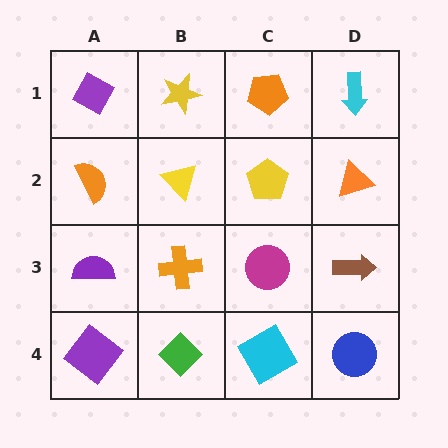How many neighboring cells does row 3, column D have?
3.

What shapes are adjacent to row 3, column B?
A yellow triangle (row 2, column B), a green diamond (row 4, column B), a purple semicircle (row 3, column A), a magenta circle (row 3, column C).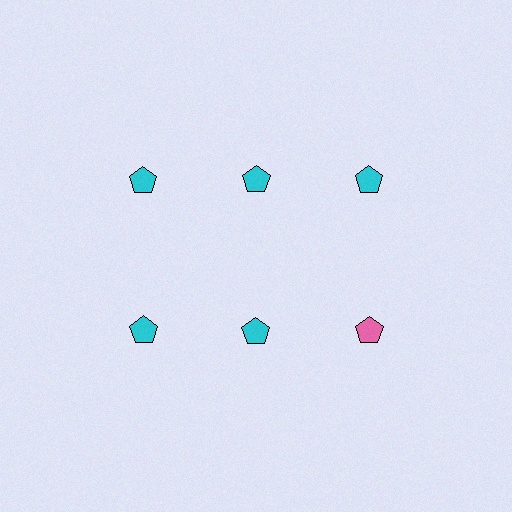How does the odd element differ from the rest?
It has a different color: pink instead of cyan.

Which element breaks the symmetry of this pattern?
The pink pentagon in the second row, center column breaks the symmetry. All other shapes are cyan pentagons.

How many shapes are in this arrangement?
There are 6 shapes arranged in a grid pattern.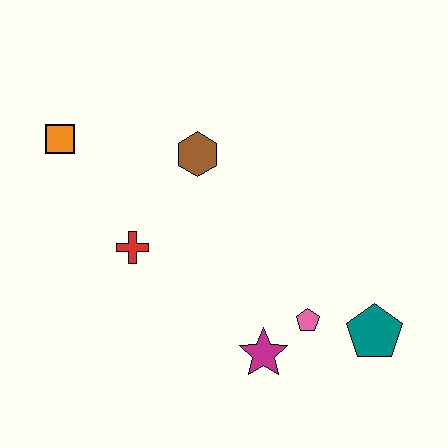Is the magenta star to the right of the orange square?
Yes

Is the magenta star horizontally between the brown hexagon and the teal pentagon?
Yes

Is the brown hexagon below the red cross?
No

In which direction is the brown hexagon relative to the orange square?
The brown hexagon is to the right of the orange square.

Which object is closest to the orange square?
The red cross is closest to the orange square.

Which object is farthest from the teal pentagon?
The orange square is farthest from the teal pentagon.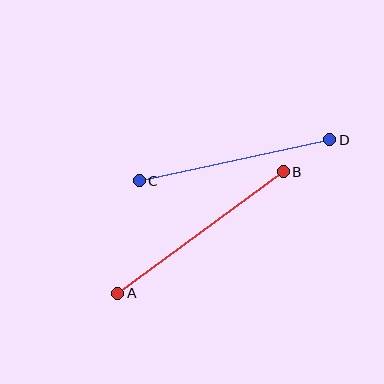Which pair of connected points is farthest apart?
Points A and B are farthest apart.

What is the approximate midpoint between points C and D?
The midpoint is at approximately (234, 160) pixels.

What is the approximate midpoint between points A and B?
The midpoint is at approximately (201, 233) pixels.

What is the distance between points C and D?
The distance is approximately 195 pixels.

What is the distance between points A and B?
The distance is approximately 206 pixels.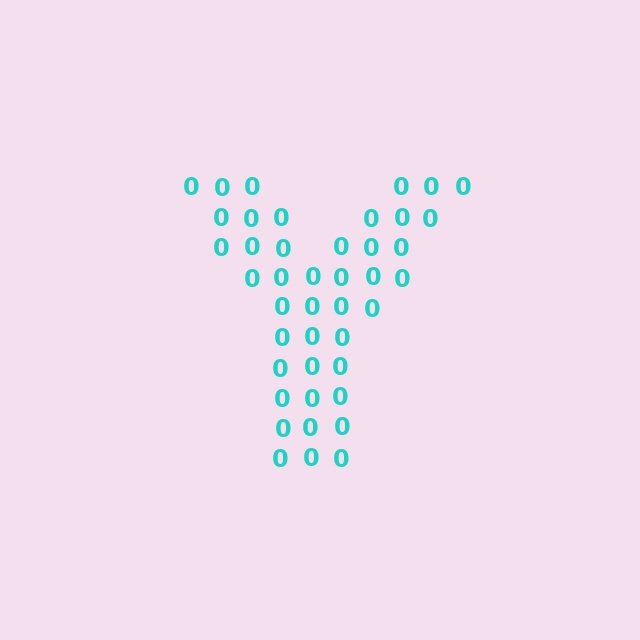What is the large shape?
The large shape is the letter Y.